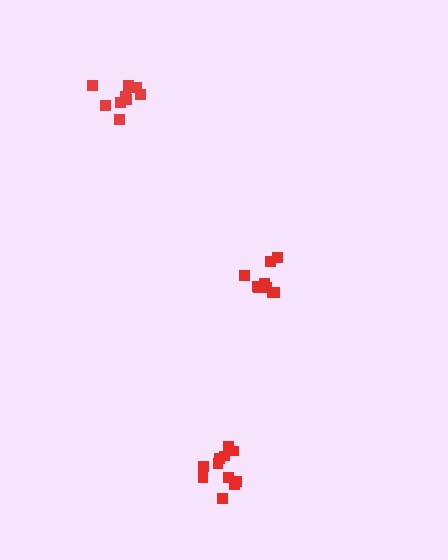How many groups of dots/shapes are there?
There are 3 groups.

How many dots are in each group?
Group 1: 11 dots, Group 2: 9 dots, Group 3: 9 dots (29 total).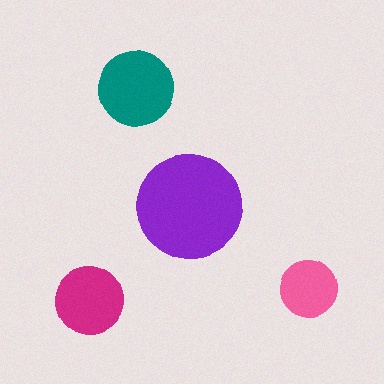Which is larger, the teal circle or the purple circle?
The purple one.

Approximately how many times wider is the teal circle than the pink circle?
About 1.5 times wider.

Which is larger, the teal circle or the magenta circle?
The teal one.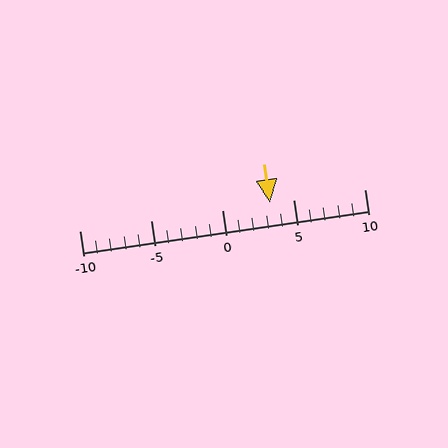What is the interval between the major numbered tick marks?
The major tick marks are spaced 5 units apart.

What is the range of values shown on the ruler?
The ruler shows values from -10 to 10.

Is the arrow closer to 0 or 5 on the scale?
The arrow is closer to 5.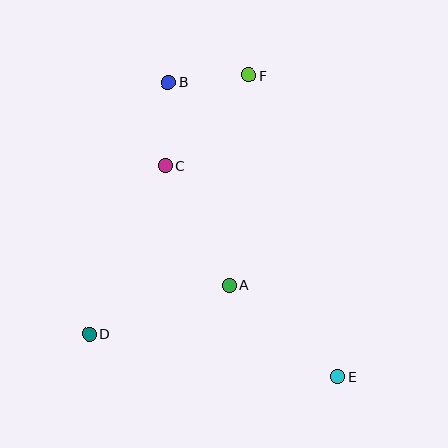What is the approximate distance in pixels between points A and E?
The distance between A and E is approximately 142 pixels.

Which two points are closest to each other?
Points B and F are closest to each other.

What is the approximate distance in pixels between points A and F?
The distance between A and F is approximately 211 pixels.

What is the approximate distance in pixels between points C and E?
The distance between C and E is approximately 273 pixels.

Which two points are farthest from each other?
Points B and E are farthest from each other.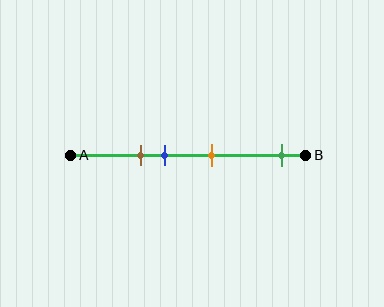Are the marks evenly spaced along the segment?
No, the marks are not evenly spaced.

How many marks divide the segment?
There are 4 marks dividing the segment.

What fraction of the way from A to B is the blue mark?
The blue mark is approximately 40% (0.4) of the way from A to B.